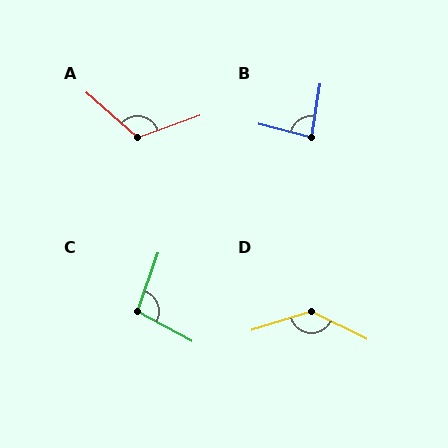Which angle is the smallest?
B, at approximately 85 degrees.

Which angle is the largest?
D, at approximately 136 degrees.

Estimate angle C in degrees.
Approximately 99 degrees.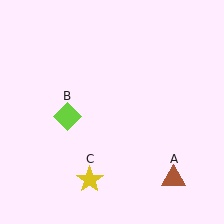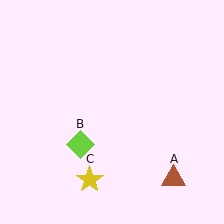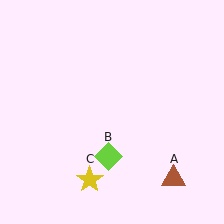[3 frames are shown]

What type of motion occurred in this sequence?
The lime diamond (object B) rotated counterclockwise around the center of the scene.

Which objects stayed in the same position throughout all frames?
Brown triangle (object A) and yellow star (object C) remained stationary.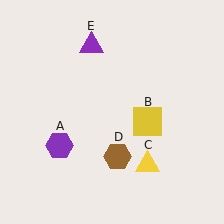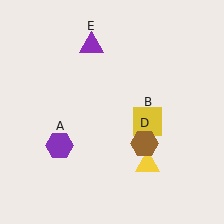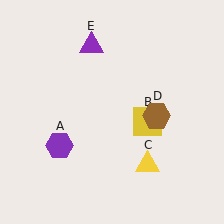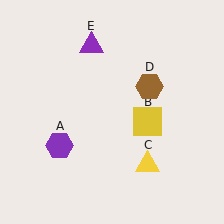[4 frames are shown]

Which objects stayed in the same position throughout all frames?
Purple hexagon (object A) and yellow square (object B) and yellow triangle (object C) and purple triangle (object E) remained stationary.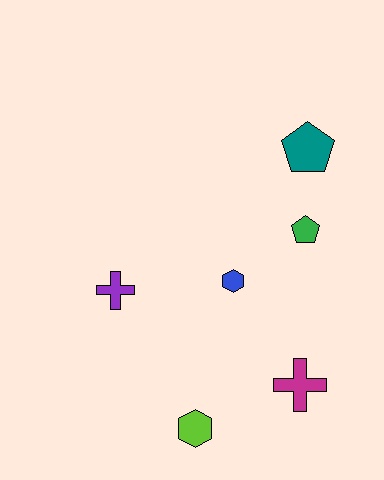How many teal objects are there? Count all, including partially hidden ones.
There is 1 teal object.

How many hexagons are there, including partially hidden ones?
There are 2 hexagons.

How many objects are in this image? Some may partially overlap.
There are 6 objects.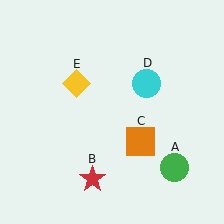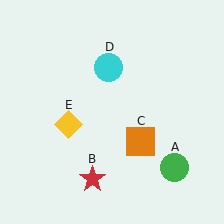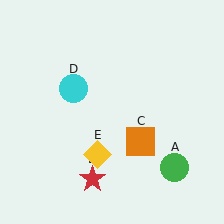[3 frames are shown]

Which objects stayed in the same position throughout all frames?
Green circle (object A) and red star (object B) and orange square (object C) remained stationary.